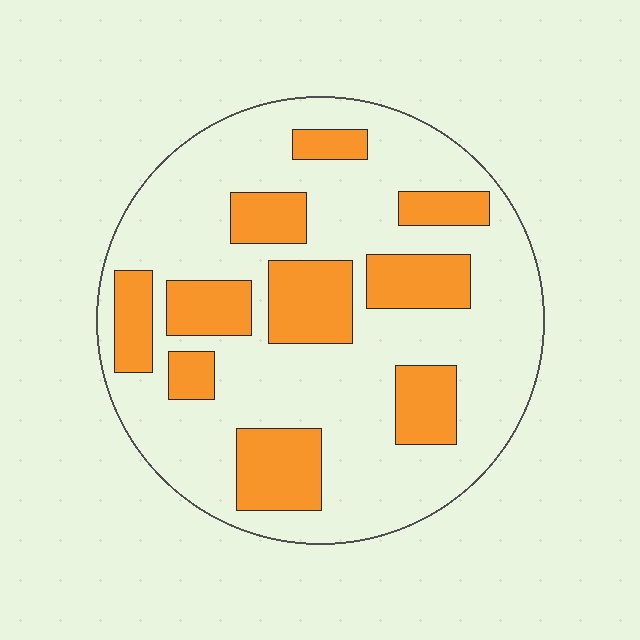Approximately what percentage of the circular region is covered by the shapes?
Approximately 30%.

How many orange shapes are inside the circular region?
10.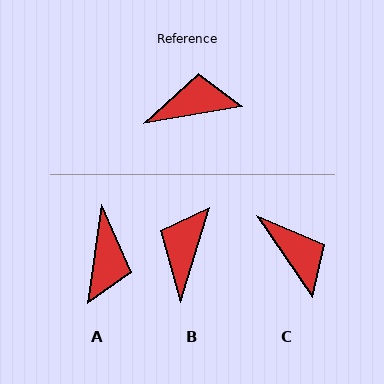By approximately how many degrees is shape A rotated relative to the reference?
Approximately 108 degrees clockwise.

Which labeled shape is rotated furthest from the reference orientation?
A, about 108 degrees away.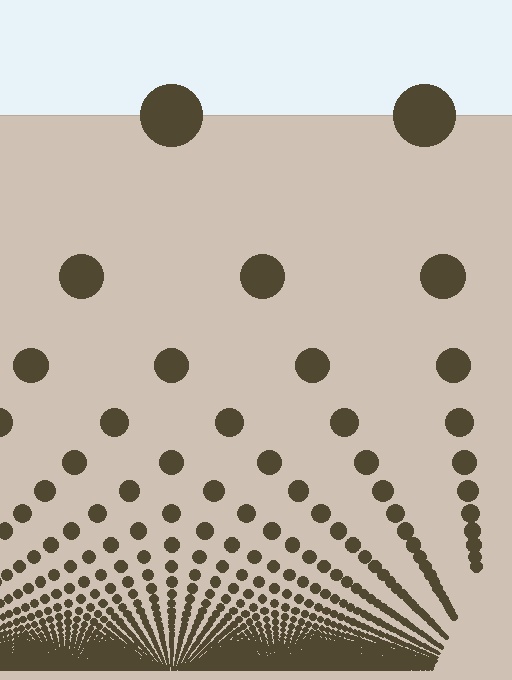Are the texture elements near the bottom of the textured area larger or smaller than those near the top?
Smaller. The gradient is inverted — elements near the bottom are smaller and denser.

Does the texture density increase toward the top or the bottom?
Density increases toward the bottom.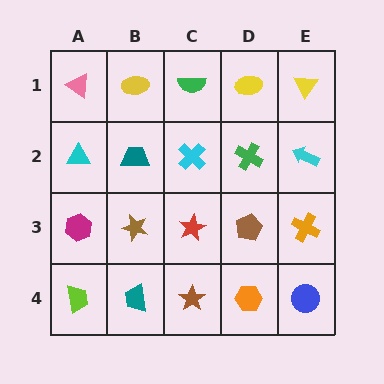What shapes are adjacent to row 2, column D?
A yellow ellipse (row 1, column D), a brown pentagon (row 3, column D), a cyan cross (row 2, column C), a cyan arrow (row 2, column E).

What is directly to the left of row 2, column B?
A cyan triangle.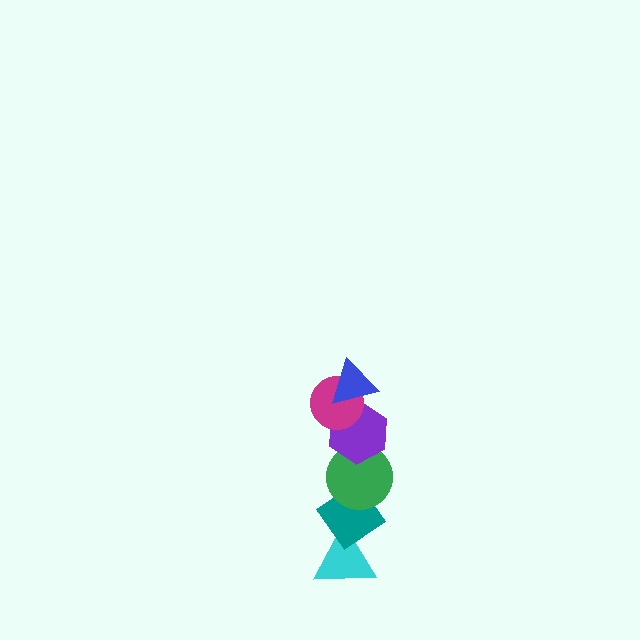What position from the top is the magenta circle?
The magenta circle is 2nd from the top.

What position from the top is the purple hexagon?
The purple hexagon is 3rd from the top.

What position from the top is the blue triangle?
The blue triangle is 1st from the top.